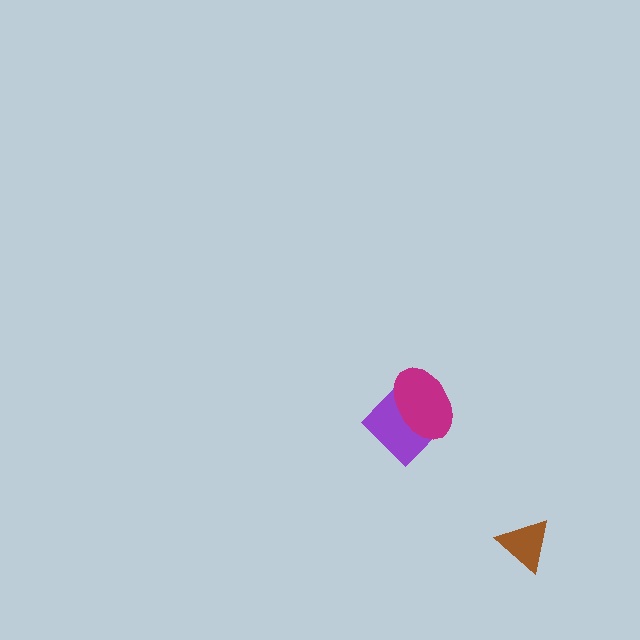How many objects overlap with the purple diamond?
1 object overlaps with the purple diamond.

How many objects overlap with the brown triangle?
0 objects overlap with the brown triangle.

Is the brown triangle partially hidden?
No, no other shape covers it.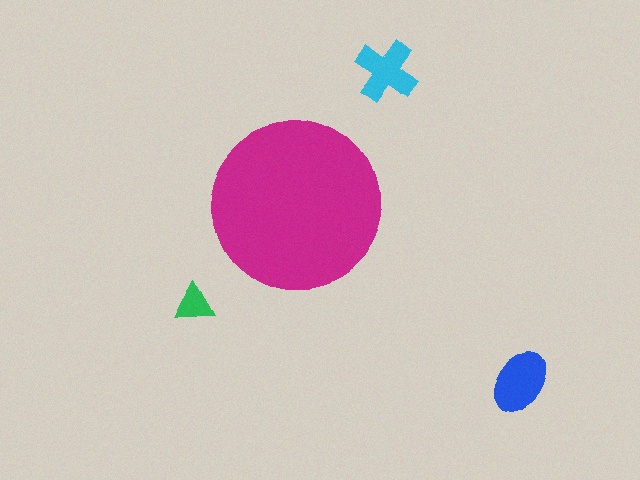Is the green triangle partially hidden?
No, the green triangle is fully visible.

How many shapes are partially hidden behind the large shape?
0 shapes are partially hidden.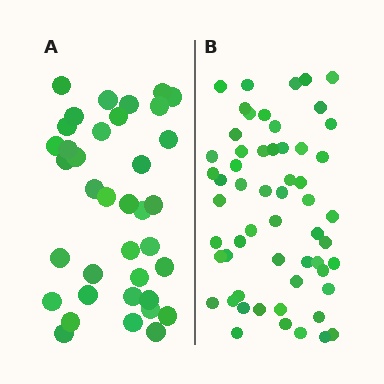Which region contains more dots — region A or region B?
Region B (the right region) has more dots.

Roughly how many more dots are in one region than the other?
Region B has approximately 20 more dots than region A.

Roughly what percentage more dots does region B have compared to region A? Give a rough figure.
About 55% more.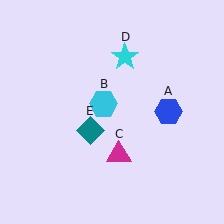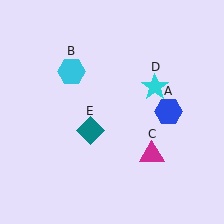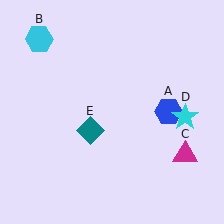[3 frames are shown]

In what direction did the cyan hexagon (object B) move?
The cyan hexagon (object B) moved up and to the left.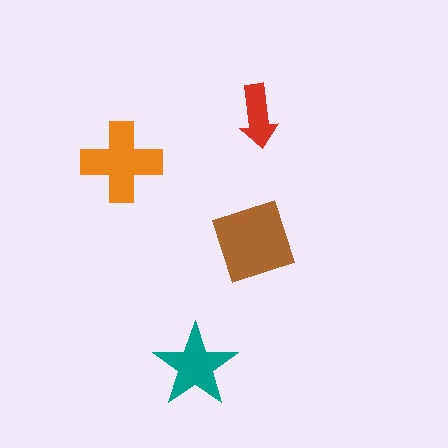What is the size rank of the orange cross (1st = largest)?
2nd.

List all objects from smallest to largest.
The red arrow, the teal star, the orange cross, the brown square.